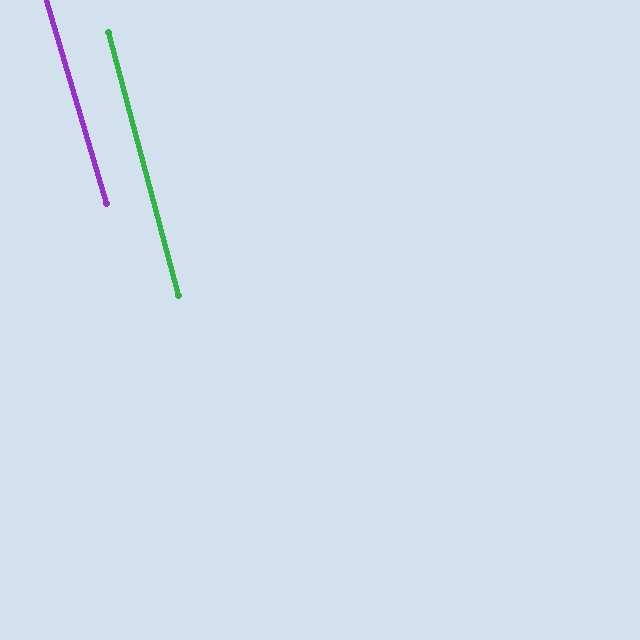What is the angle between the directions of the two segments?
Approximately 1 degree.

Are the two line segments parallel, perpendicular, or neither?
Parallel — their directions differ by only 1.4°.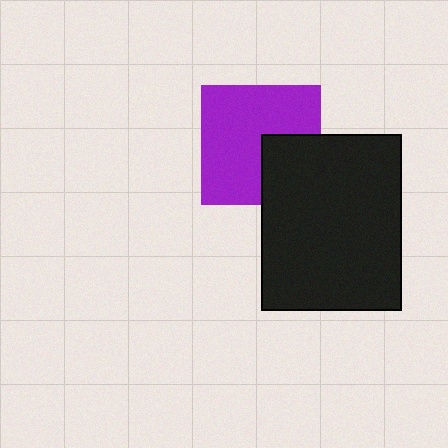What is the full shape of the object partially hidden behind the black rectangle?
The partially hidden object is a purple square.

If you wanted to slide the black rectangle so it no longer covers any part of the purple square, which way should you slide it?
Slide it toward the lower-right — that is the most direct way to separate the two shapes.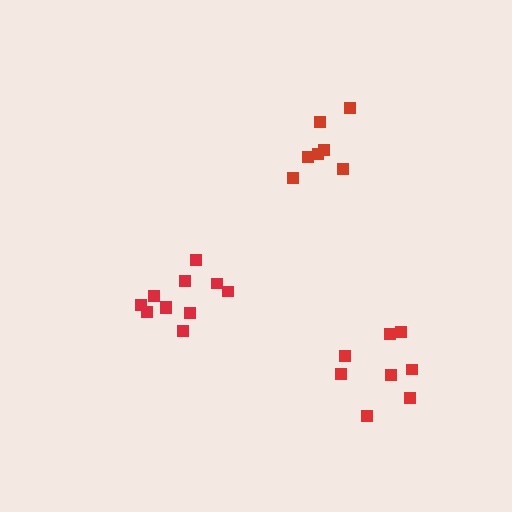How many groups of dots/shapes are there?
There are 3 groups.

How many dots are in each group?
Group 1: 7 dots, Group 2: 8 dots, Group 3: 11 dots (26 total).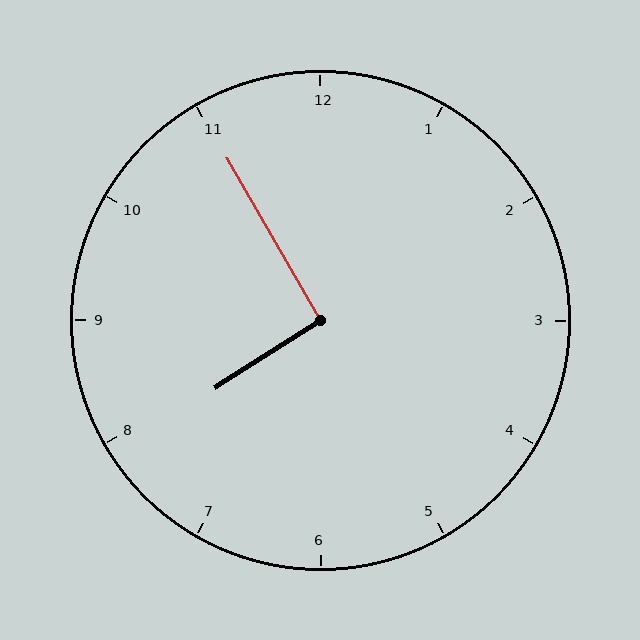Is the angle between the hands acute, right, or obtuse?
It is right.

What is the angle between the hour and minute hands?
Approximately 92 degrees.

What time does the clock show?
7:55.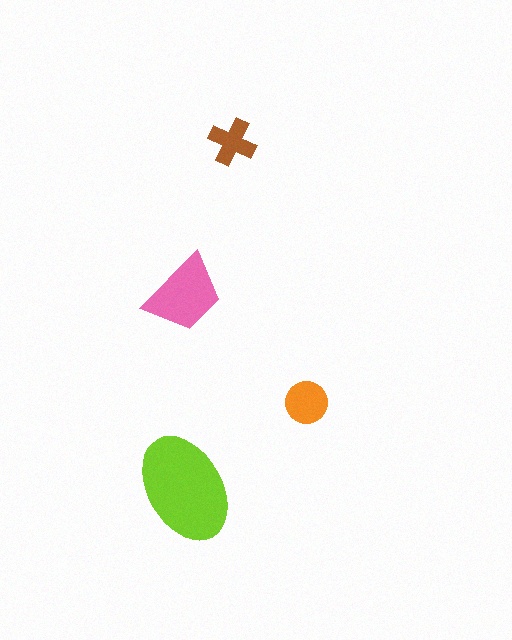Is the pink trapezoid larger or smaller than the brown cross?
Larger.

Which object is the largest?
The lime ellipse.